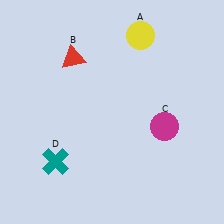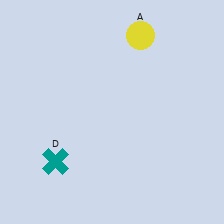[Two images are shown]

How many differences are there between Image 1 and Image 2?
There are 2 differences between the two images.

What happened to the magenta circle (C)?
The magenta circle (C) was removed in Image 2. It was in the bottom-right area of Image 1.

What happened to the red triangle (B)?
The red triangle (B) was removed in Image 2. It was in the top-left area of Image 1.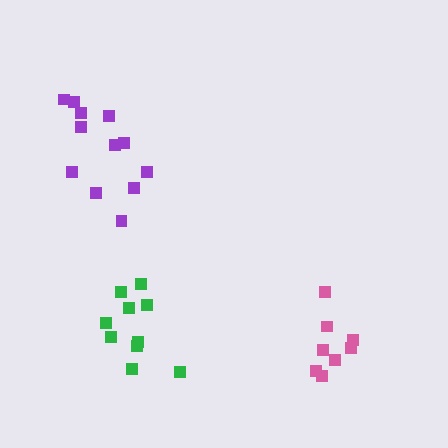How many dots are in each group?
Group 1: 13 dots, Group 2: 8 dots, Group 3: 10 dots (31 total).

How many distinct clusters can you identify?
There are 3 distinct clusters.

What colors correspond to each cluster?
The clusters are colored: purple, pink, green.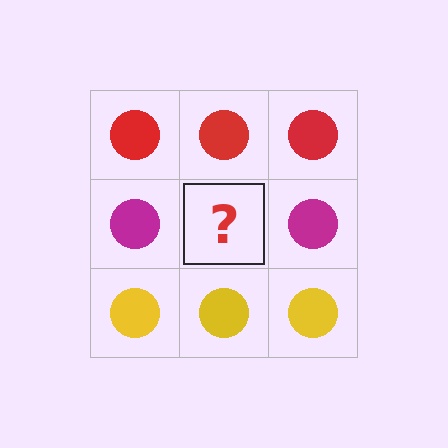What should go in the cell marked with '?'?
The missing cell should contain a magenta circle.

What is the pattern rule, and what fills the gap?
The rule is that each row has a consistent color. The gap should be filled with a magenta circle.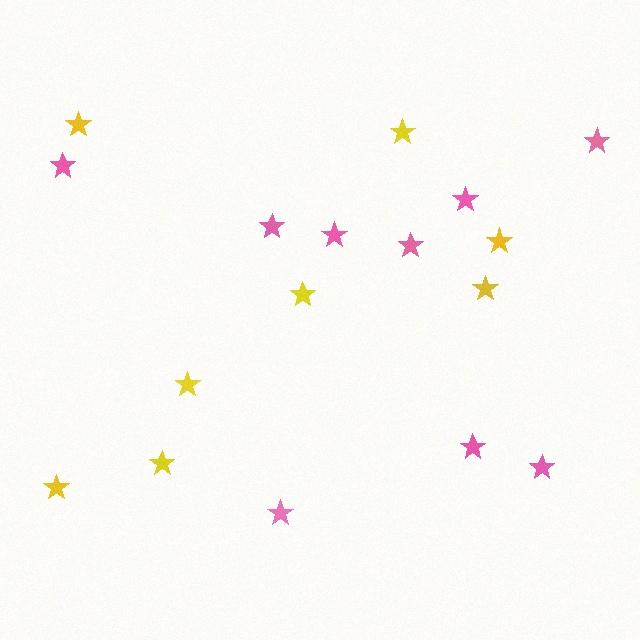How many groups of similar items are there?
There are 2 groups: one group of yellow stars (8) and one group of pink stars (9).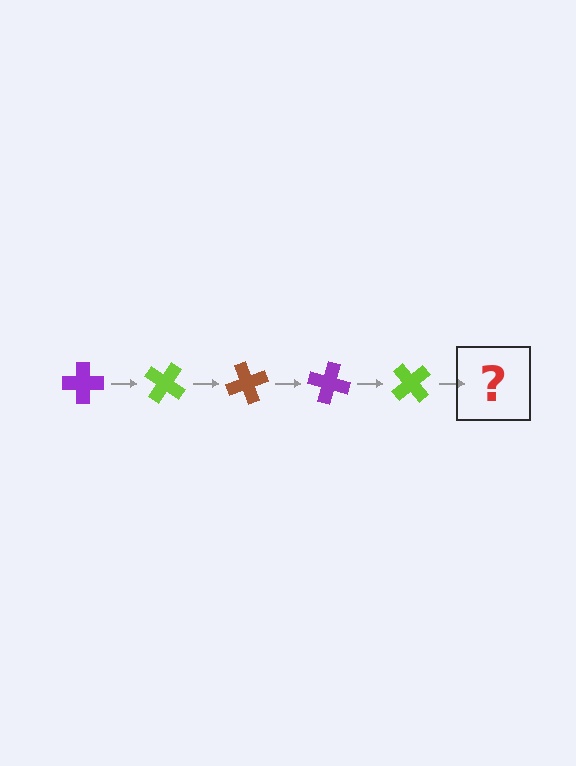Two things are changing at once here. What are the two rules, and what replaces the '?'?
The two rules are that it rotates 35 degrees each step and the color cycles through purple, lime, and brown. The '?' should be a brown cross, rotated 175 degrees from the start.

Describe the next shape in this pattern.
It should be a brown cross, rotated 175 degrees from the start.